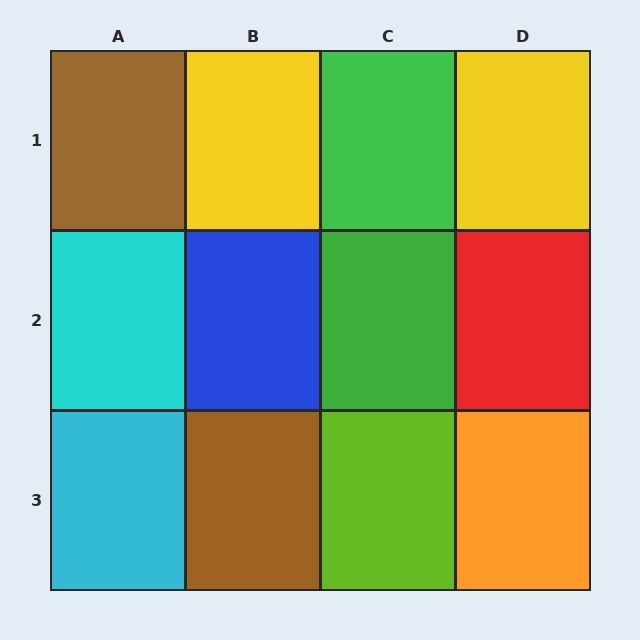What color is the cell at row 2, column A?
Cyan.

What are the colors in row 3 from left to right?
Cyan, brown, lime, orange.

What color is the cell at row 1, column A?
Brown.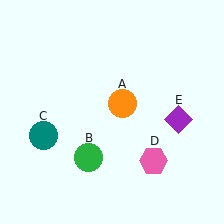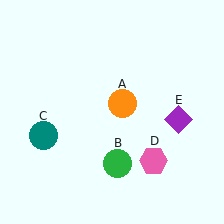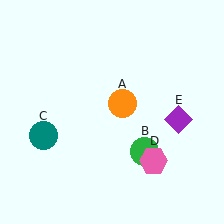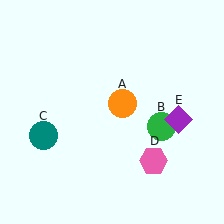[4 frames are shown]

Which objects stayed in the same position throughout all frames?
Orange circle (object A) and teal circle (object C) and pink hexagon (object D) and purple diamond (object E) remained stationary.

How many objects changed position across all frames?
1 object changed position: green circle (object B).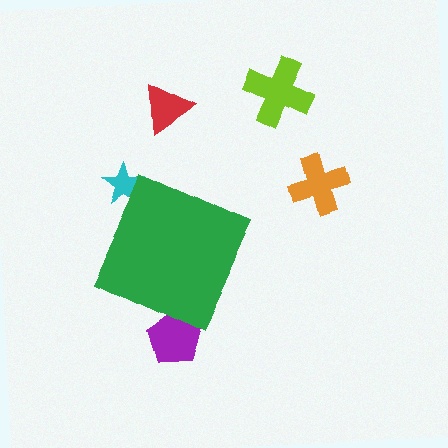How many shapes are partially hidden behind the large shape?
2 shapes are partially hidden.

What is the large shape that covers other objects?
A green diamond.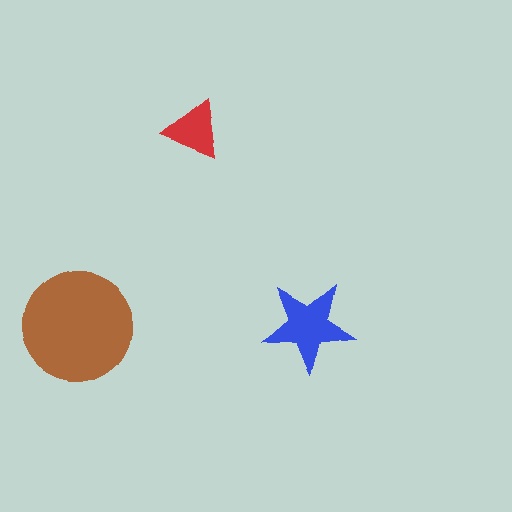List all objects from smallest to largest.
The red triangle, the blue star, the brown circle.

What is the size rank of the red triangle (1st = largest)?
3rd.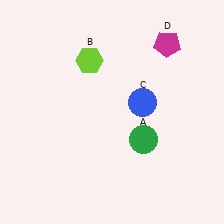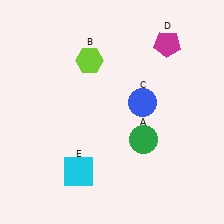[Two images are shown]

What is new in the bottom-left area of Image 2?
A cyan square (E) was added in the bottom-left area of Image 2.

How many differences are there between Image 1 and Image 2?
There is 1 difference between the two images.